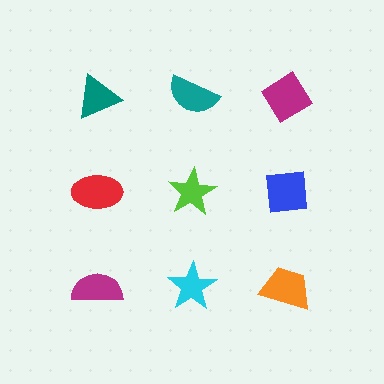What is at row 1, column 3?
A magenta diamond.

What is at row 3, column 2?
A cyan star.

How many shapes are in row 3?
3 shapes.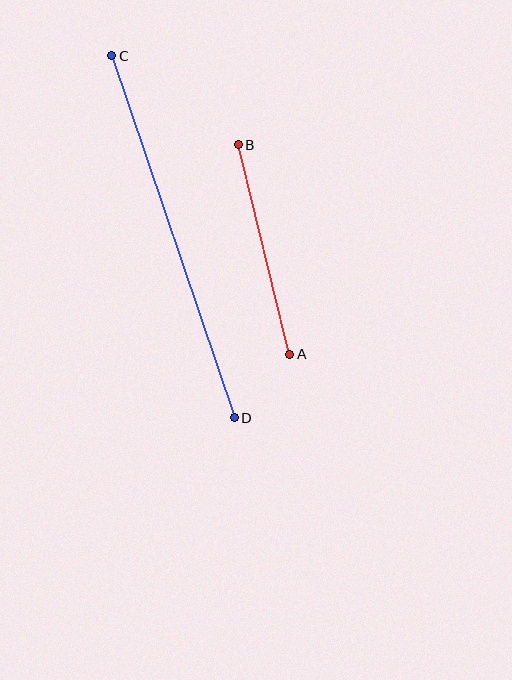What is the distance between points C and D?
The distance is approximately 382 pixels.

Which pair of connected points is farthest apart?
Points C and D are farthest apart.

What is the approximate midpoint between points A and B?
The midpoint is at approximately (264, 249) pixels.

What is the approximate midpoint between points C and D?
The midpoint is at approximately (173, 237) pixels.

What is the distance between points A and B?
The distance is approximately 216 pixels.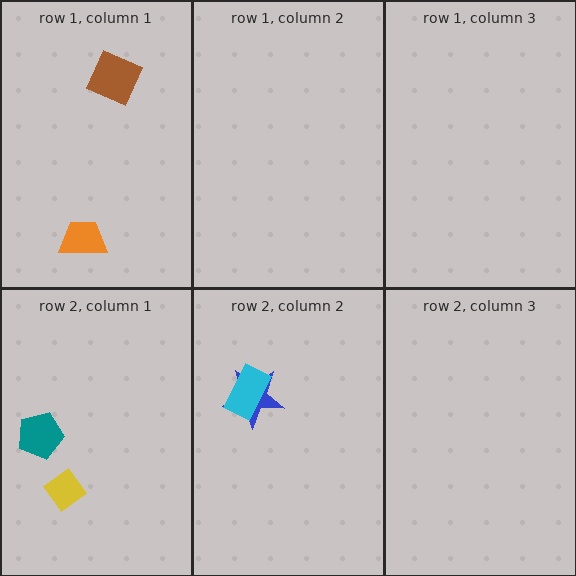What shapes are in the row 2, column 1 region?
The teal pentagon, the yellow diamond.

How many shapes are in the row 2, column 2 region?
2.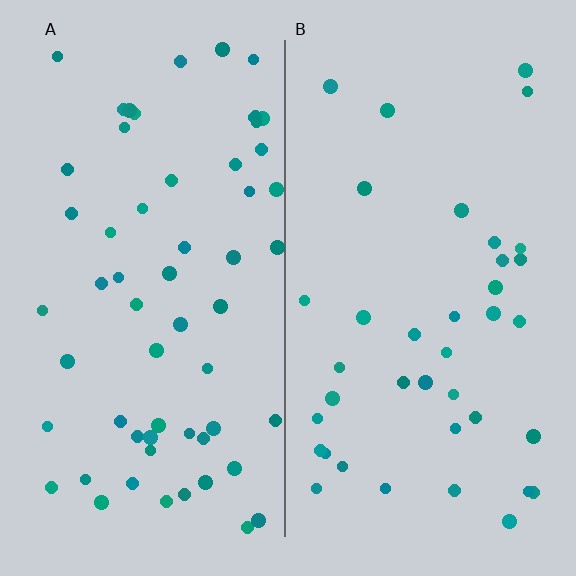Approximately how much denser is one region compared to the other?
Approximately 1.5× — region A over region B.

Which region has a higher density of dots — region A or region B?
A (the left).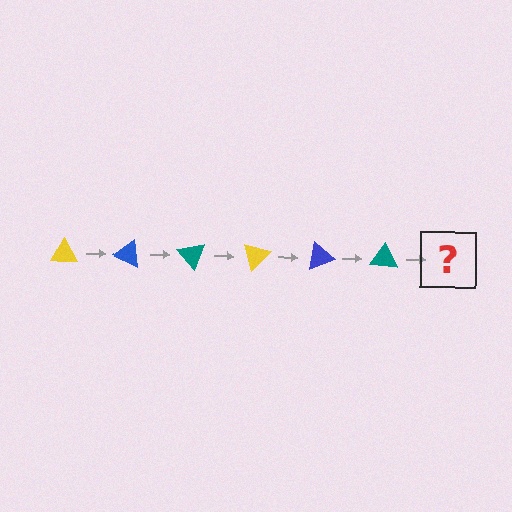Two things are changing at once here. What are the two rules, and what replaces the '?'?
The two rules are that it rotates 25 degrees each step and the color cycles through yellow, blue, and teal. The '?' should be a yellow triangle, rotated 150 degrees from the start.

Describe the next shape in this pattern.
It should be a yellow triangle, rotated 150 degrees from the start.